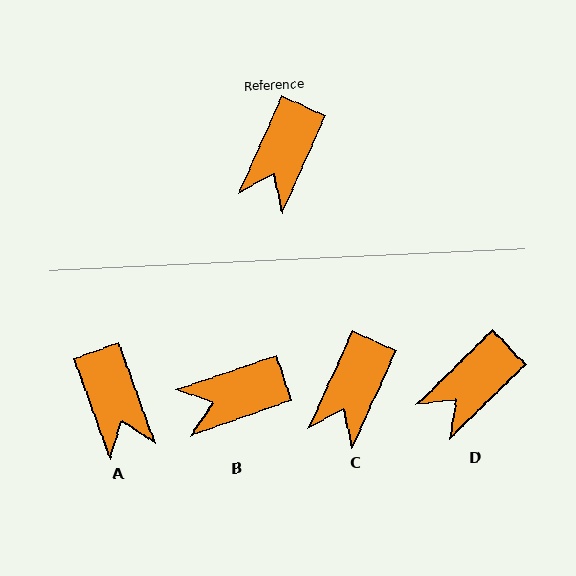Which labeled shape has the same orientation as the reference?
C.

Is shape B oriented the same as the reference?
No, it is off by about 47 degrees.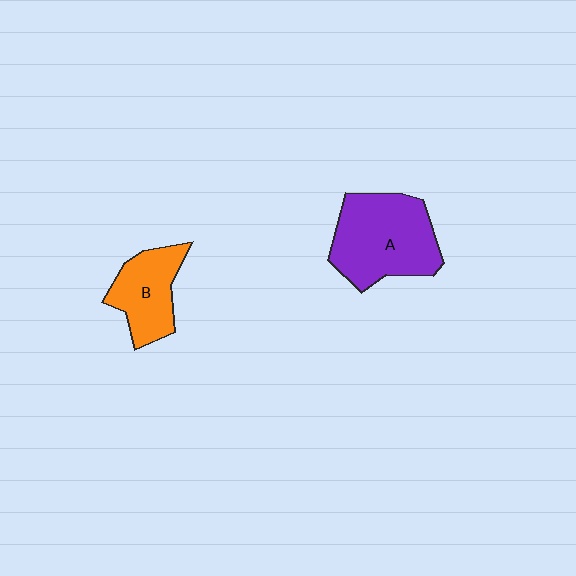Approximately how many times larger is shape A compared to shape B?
Approximately 1.6 times.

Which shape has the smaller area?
Shape B (orange).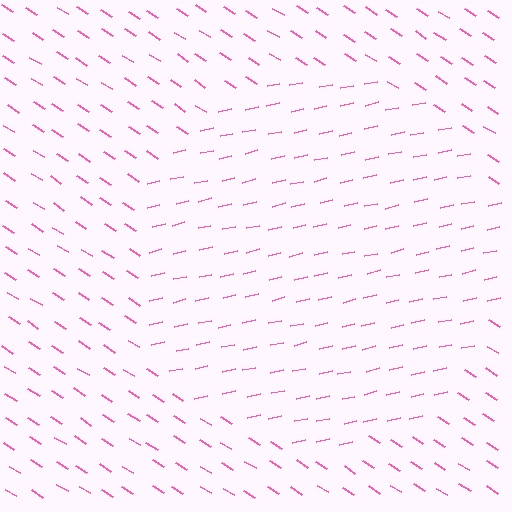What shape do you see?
I see a circle.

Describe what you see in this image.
The image is filled with small pink line segments. A circle region in the image has lines oriented differently from the surrounding lines, creating a visible texture boundary.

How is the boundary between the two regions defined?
The boundary is defined purely by a change in line orientation (approximately 45 degrees difference). All lines are the same color and thickness.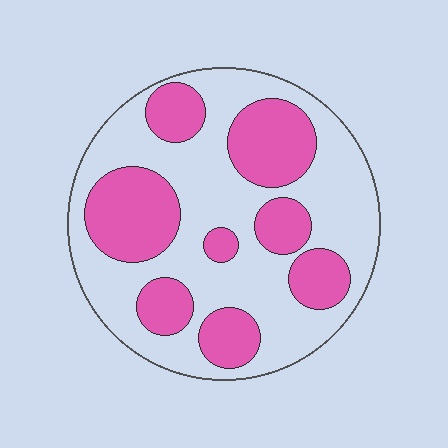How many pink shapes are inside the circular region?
8.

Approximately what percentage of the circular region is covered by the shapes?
Approximately 40%.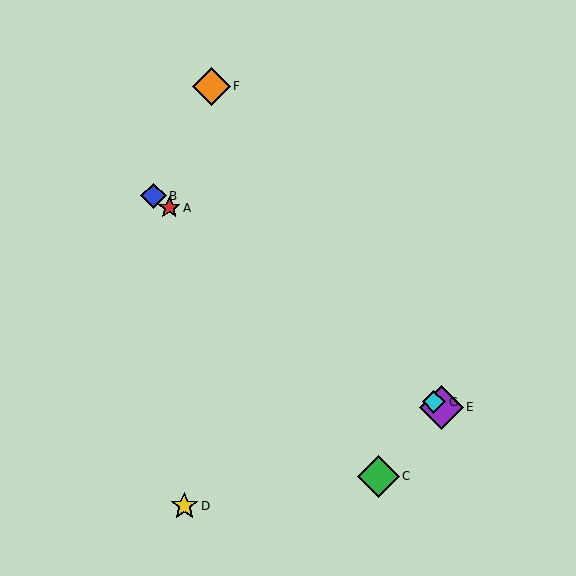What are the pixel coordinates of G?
Object G is at (434, 402).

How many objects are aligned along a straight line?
4 objects (A, B, E, G) are aligned along a straight line.